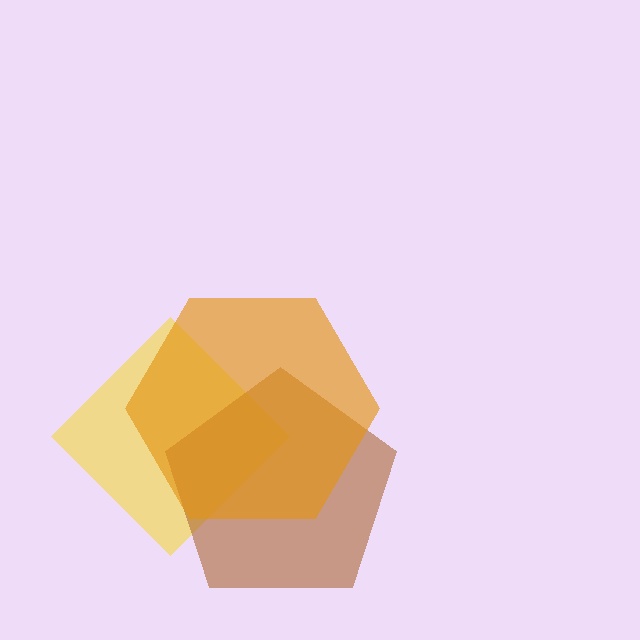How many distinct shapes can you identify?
There are 3 distinct shapes: a yellow diamond, a brown pentagon, an orange hexagon.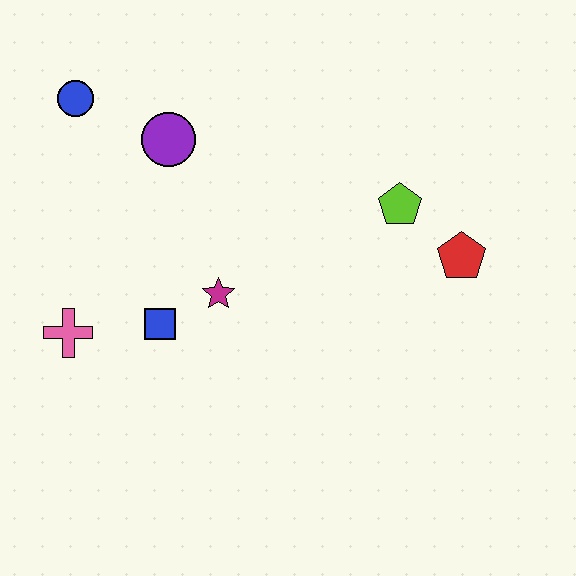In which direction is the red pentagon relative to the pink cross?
The red pentagon is to the right of the pink cross.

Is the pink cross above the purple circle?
No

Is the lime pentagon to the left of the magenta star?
No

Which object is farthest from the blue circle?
The red pentagon is farthest from the blue circle.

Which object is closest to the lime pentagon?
The red pentagon is closest to the lime pentagon.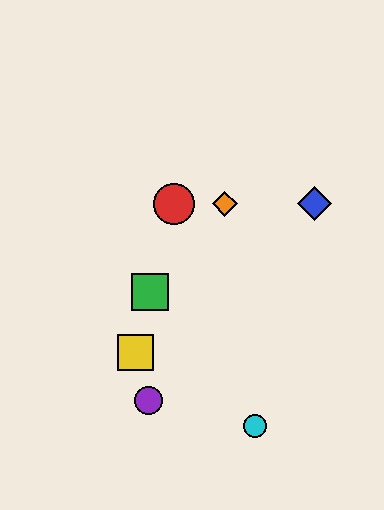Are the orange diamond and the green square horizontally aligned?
No, the orange diamond is at y≈204 and the green square is at y≈292.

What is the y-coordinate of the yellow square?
The yellow square is at y≈352.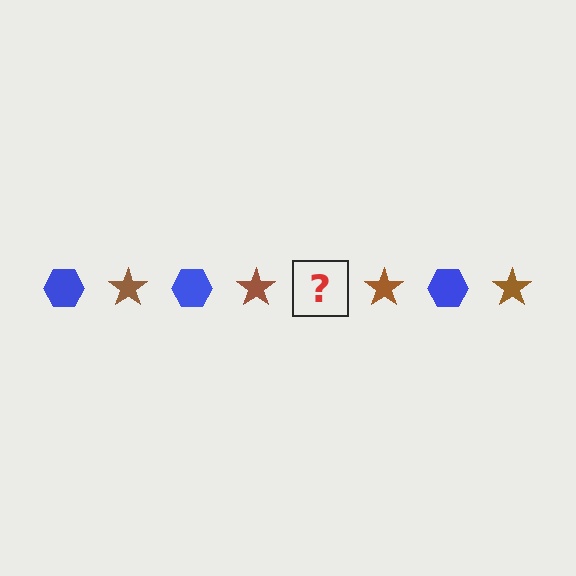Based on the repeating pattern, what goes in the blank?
The blank should be a blue hexagon.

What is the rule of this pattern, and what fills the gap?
The rule is that the pattern alternates between blue hexagon and brown star. The gap should be filled with a blue hexagon.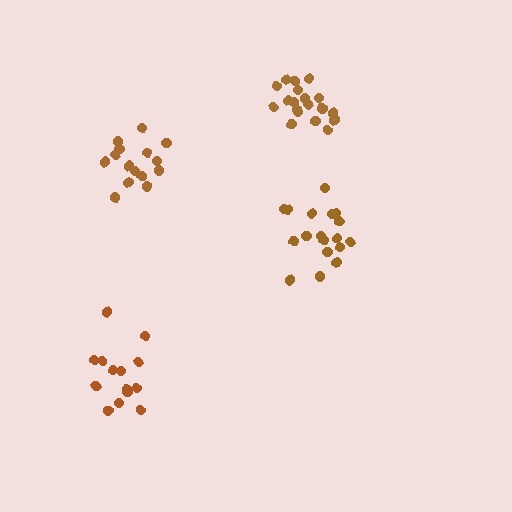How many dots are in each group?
Group 1: 19 dots, Group 2: 16 dots, Group 3: 18 dots, Group 4: 14 dots (67 total).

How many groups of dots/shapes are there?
There are 4 groups.